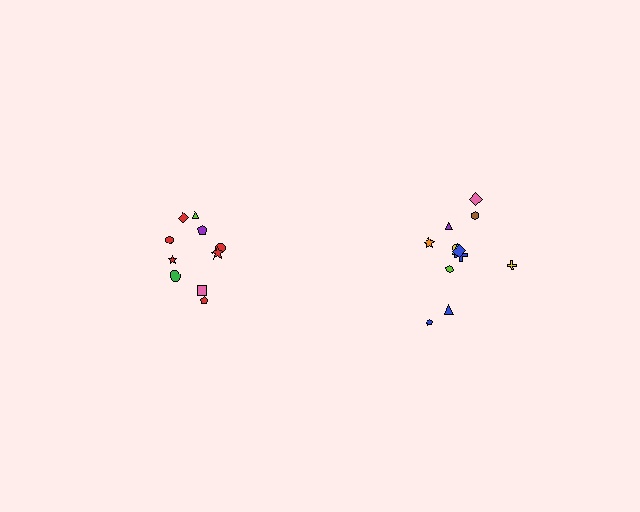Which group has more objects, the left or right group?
The right group.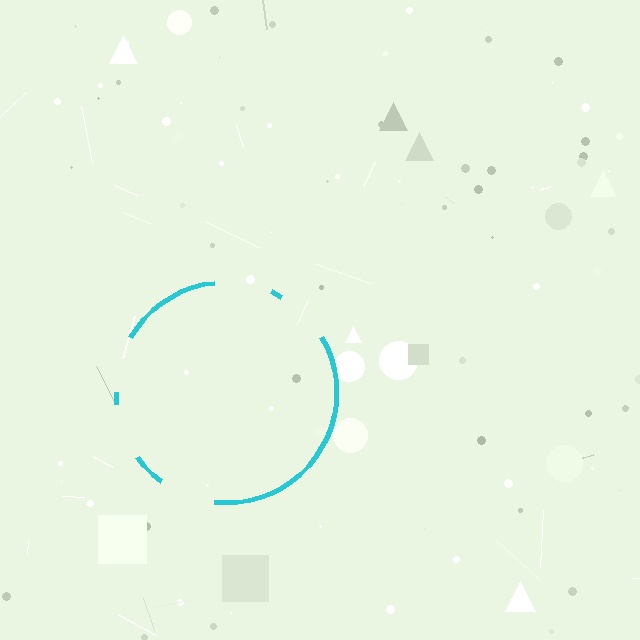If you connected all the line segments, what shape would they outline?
They would outline a circle.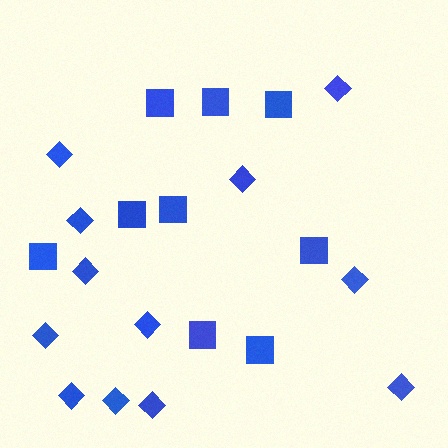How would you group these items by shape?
There are 2 groups: one group of diamonds (12) and one group of squares (9).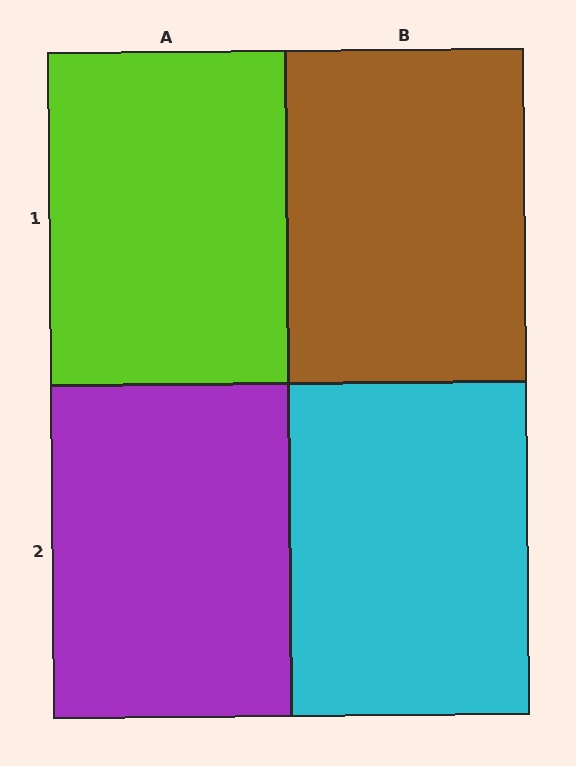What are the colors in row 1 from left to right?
Lime, brown.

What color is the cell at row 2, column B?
Cyan.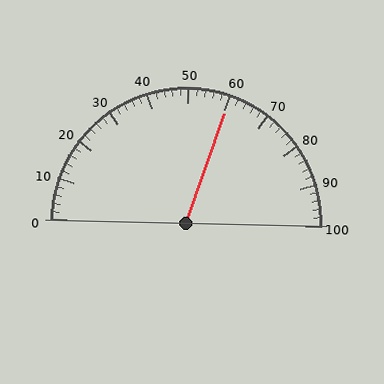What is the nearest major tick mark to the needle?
The nearest major tick mark is 60.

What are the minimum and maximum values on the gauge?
The gauge ranges from 0 to 100.